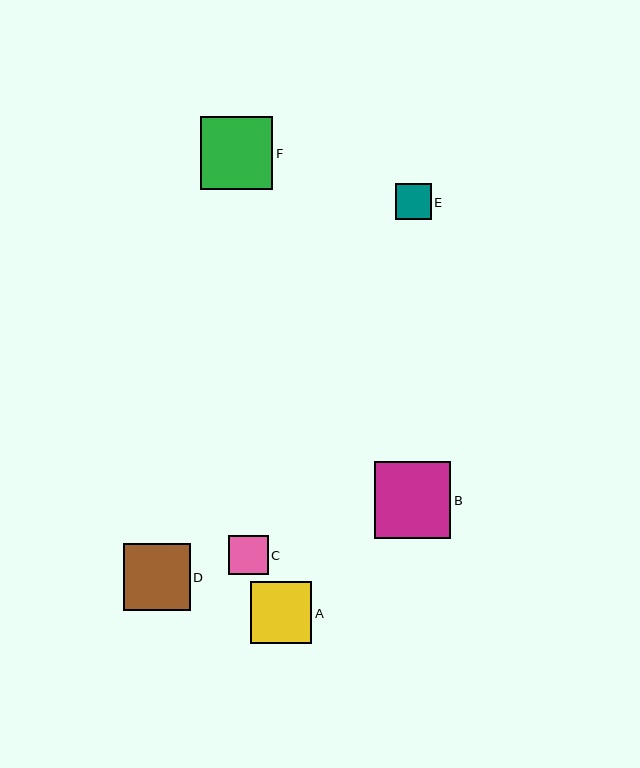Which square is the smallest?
Square E is the smallest with a size of approximately 36 pixels.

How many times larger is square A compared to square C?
Square A is approximately 1.6 times the size of square C.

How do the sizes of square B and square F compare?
Square B and square F are approximately the same size.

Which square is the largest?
Square B is the largest with a size of approximately 76 pixels.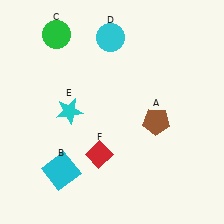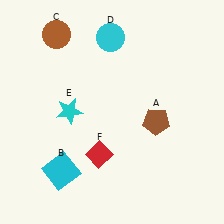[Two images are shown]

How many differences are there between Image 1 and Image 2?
There is 1 difference between the two images.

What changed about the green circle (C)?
In Image 1, C is green. In Image 2, it changed to brown.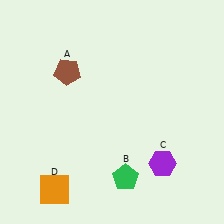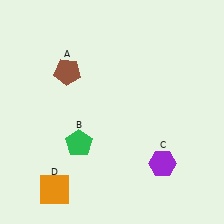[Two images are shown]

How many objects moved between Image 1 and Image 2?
1 object moved between the two images.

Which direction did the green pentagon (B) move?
The green pentagon (B) moved left.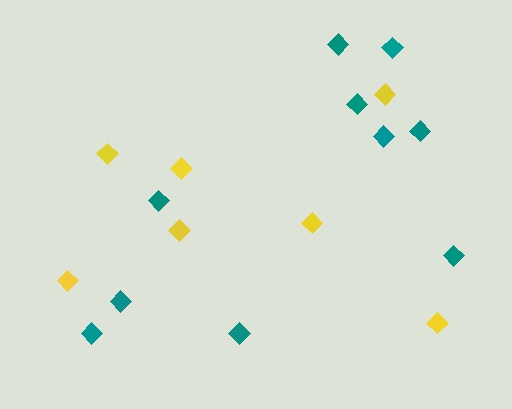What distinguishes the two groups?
There are 2 groups: one group of yellow diamonds (7) and one group of teal diamonds (10).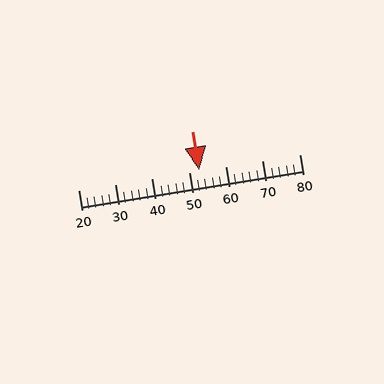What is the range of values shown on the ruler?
The ruler shows values from 20 to 80.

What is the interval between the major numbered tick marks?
The major tick marks are spaced 10 units apart.